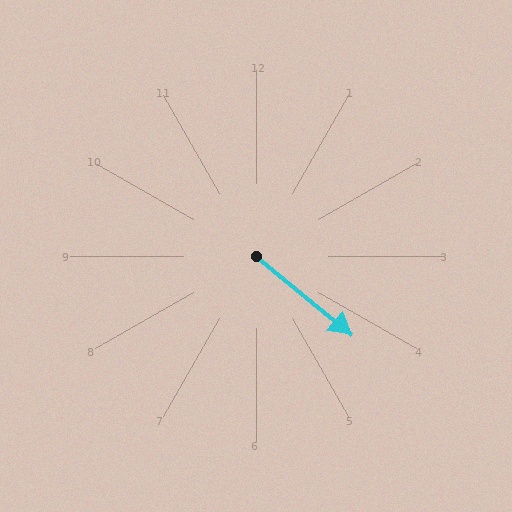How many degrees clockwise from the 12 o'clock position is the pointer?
Approximately 130 degrees.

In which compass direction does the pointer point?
Southeast.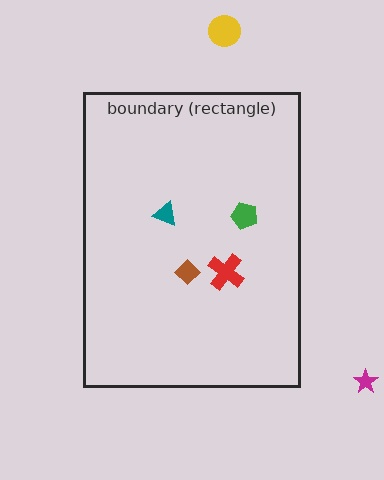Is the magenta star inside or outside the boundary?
Outside.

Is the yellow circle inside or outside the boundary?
Outside.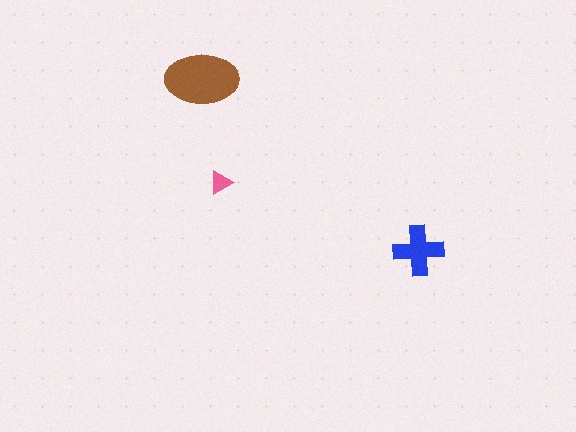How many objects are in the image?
There are 3 objects in the image.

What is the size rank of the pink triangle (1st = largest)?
3rd.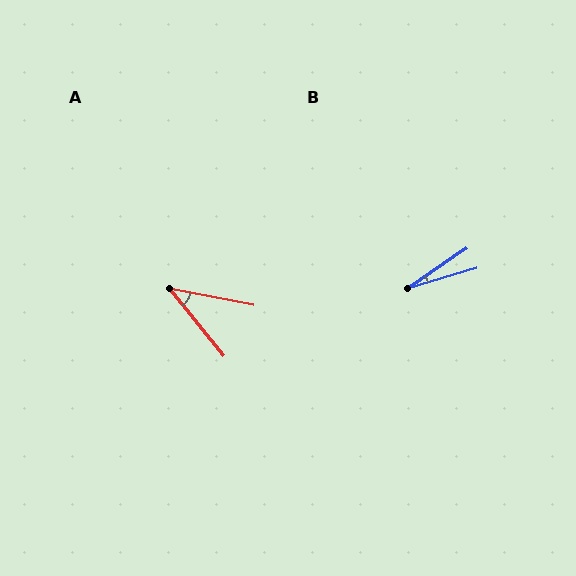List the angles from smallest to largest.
B (18°), A (40°).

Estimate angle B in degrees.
Approximately 18 degrees.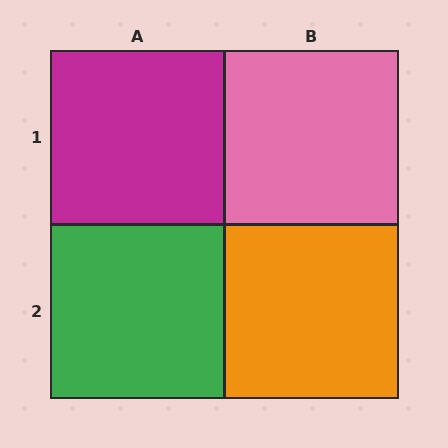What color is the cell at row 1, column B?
Pink.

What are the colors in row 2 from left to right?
Green, orange.